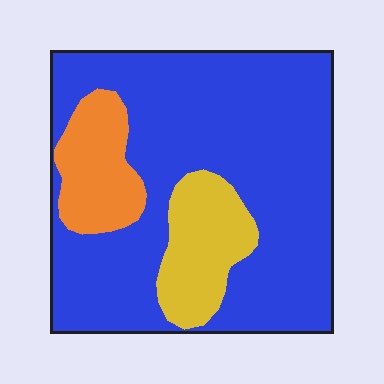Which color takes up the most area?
Blue, at roughly 75%.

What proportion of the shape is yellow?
Yellow takes up less than a quarter of the shape.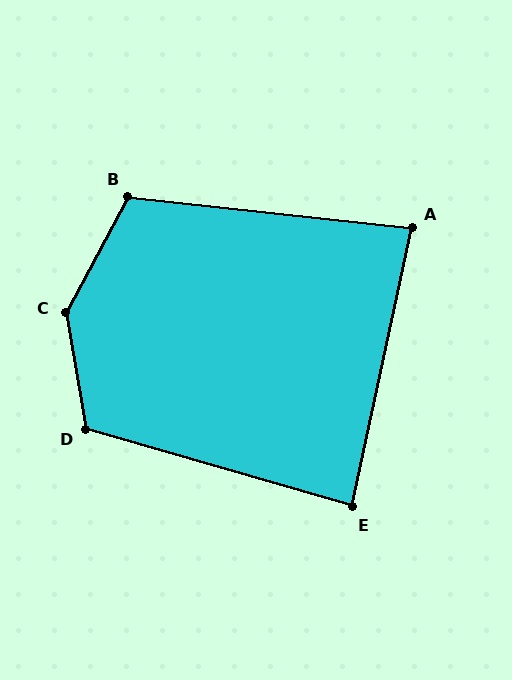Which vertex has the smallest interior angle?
A, at approximately 84 degrees.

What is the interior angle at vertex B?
Approximately 112 degrees (obtuse).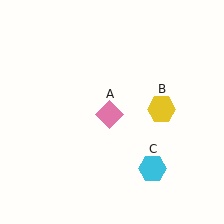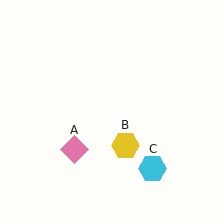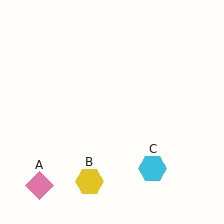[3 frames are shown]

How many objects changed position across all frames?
2 objects changed position: pink diamond (object A), yellow hexagon (object B).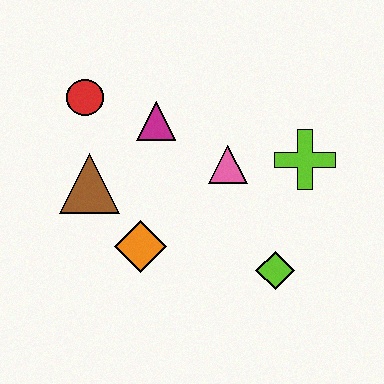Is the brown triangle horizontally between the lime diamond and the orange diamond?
No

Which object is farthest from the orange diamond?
The lime cross is farthest from the orange diamond.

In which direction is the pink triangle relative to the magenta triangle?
The pink triangle is to the right of the magenta triangle.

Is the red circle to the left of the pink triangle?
Yes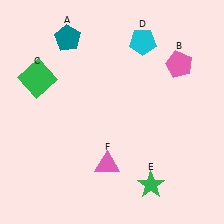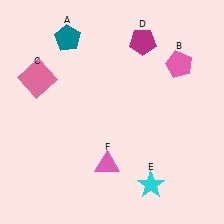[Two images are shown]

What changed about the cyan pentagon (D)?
In Image 1, D is cyan. In Image 2, it changed to magenta.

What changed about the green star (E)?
In Image 1, E is green. In Image 2, it changed to cyan.